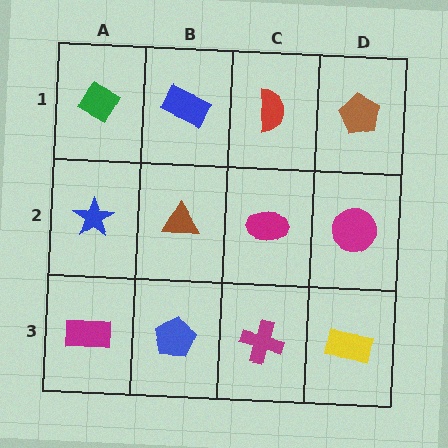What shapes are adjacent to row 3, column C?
A magenta ellipse (row 2, column C), a blue pentagon (row 3, column B), a yellow rectangle (row 3, column D).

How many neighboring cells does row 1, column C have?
3.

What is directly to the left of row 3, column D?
A magenta cross.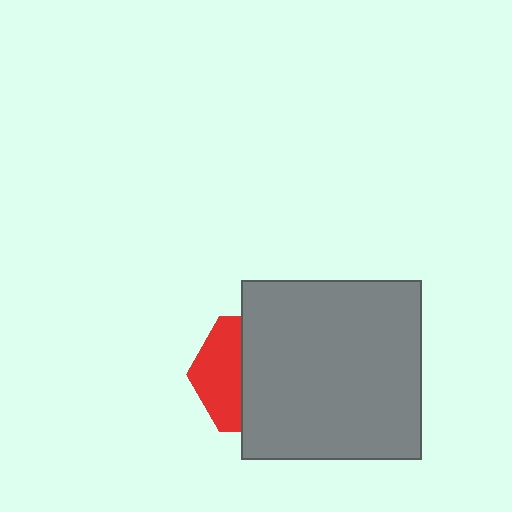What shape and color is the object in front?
The object in front is a gray square.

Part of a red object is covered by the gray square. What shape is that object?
It is a hexagon.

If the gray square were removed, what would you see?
You would see the complete red hexagon.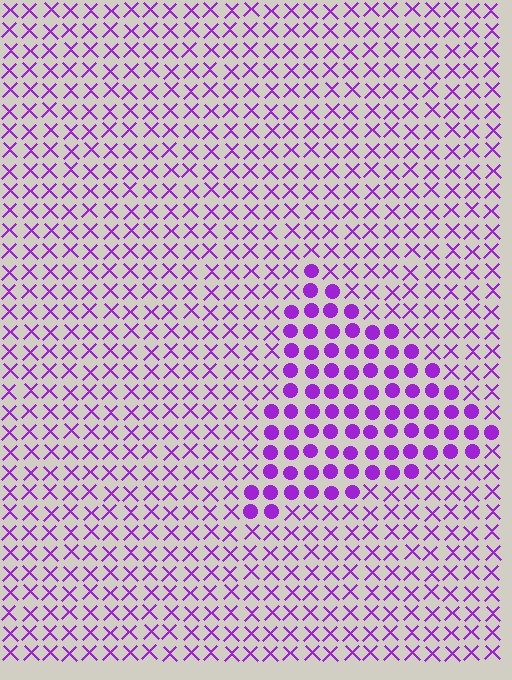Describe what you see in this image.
The image is filled with small purple elements arranged in a uniform grid. A triangle-shaped region contains circles, while the surrounding area contains X marks. The boundary is defined purely by the change in element shape.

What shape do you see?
I see a triangle.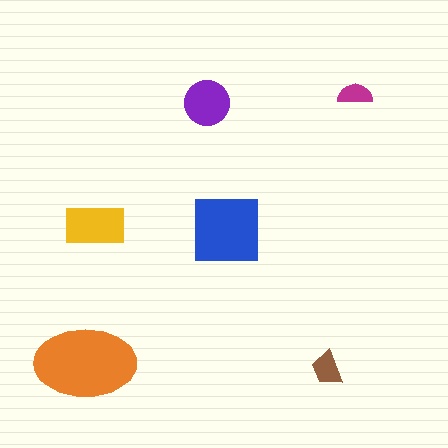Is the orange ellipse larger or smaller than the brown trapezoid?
Larger.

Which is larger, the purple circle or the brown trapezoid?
The purple circle.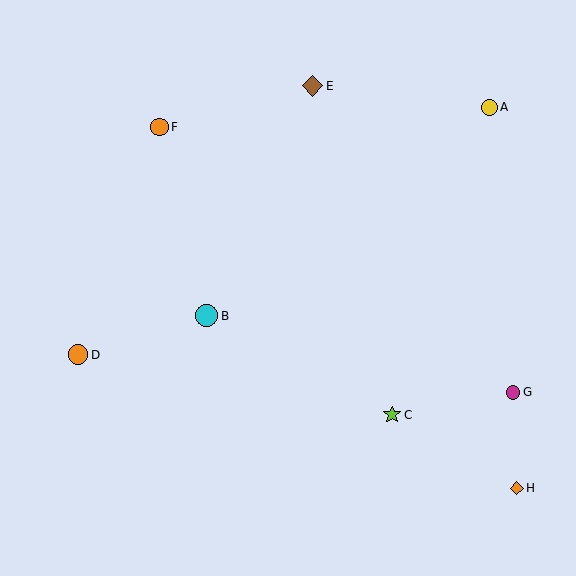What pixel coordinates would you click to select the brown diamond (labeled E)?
Click at (313, 86) to select the brown diamond E.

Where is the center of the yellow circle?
The center of the yellow circle is at (489, 107).